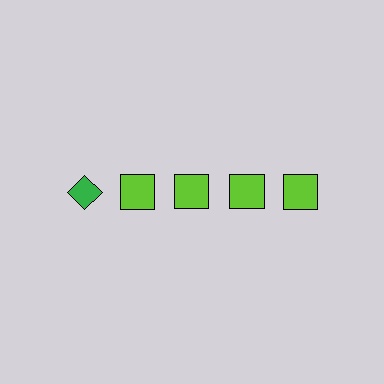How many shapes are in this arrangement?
There are 5 shapes arranged in a grid pattern.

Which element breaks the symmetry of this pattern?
The green diamond in the top row, leftmost column breaks the symmetry. All other shapes are lime squares.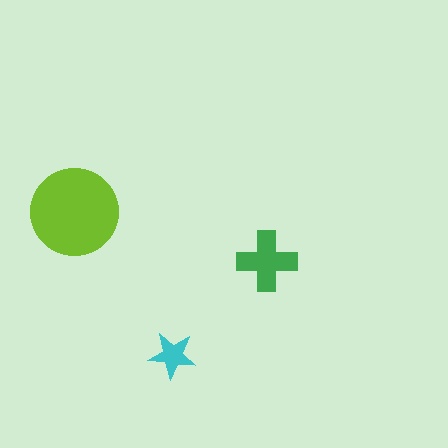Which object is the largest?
The lime circle.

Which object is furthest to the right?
The green cross is rightmost.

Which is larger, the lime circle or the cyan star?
The lime circle.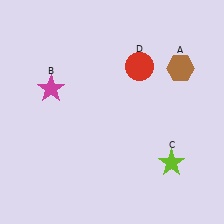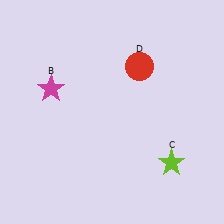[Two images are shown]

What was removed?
The brown hexagon (A) was removed in Image 2.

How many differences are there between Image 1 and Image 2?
There is 1 difference between the two images.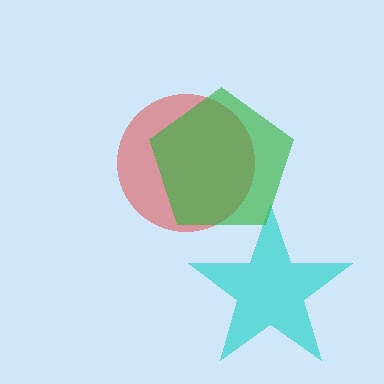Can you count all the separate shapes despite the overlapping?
Yes, there are 3 separate shapes.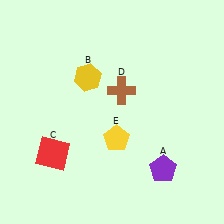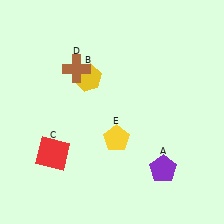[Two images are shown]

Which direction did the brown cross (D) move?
The brown cross (D) moved left.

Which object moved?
The brown cross (D) moved left.